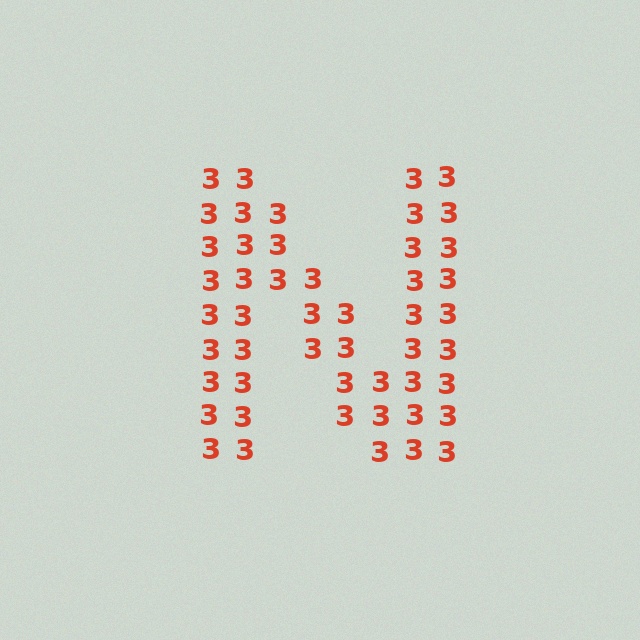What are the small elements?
The small elements are digit 3's.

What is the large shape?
The large shape is the letter N.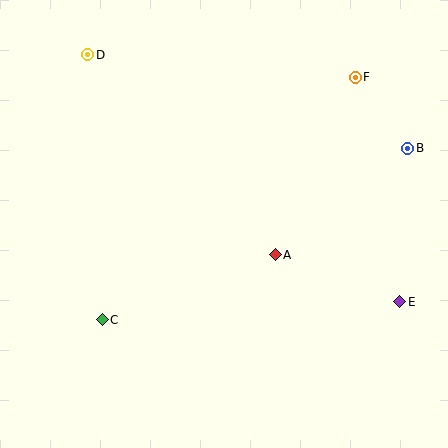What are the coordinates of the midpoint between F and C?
The midpoint between F and C is at (229, 198).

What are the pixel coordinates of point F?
Point F is at (355, 77).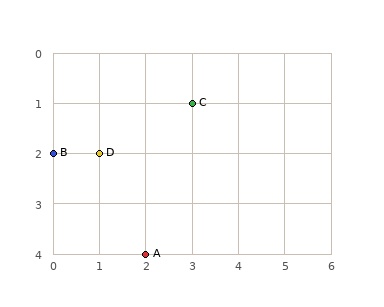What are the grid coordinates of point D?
Point D is at grid coordinates (1, 2).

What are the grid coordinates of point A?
Point A is at grid coordinates (2, 4).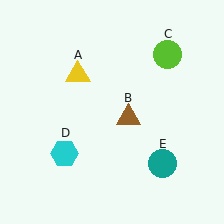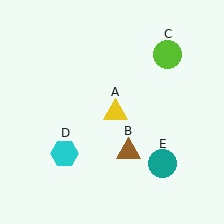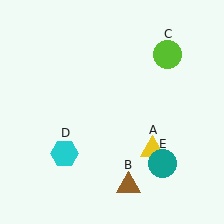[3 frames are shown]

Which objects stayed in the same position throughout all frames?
Lime circle (object C) and cyan hexagon (object D) and teal circle (object E) remained stationary.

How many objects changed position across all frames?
2 objects changed position: yellow triangle (object A), brown triangle (object B).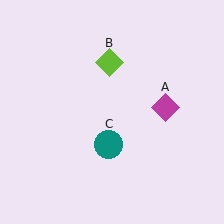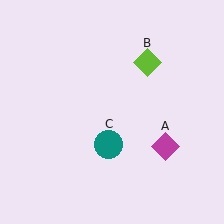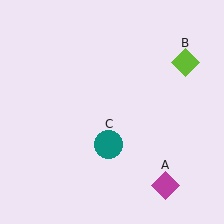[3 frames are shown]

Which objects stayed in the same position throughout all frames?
Teal circle (object C) remained stationary.